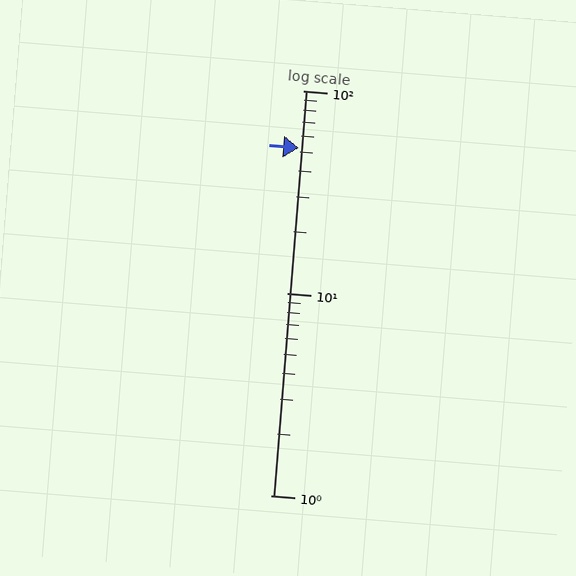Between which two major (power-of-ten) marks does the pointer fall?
The pointer is between 10 and 100.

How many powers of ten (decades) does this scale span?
The scale spans 2 decades, from 1 to 100.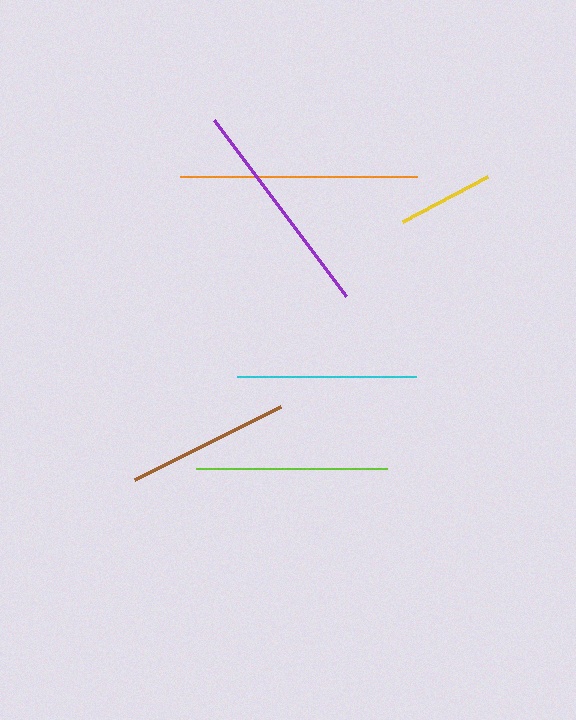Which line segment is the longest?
The orange line is the longest at approximately 238 pixels.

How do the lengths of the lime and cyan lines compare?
The lime and cyan lines are approximately the same length.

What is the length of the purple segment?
The purple segment is approximately 221 pixels long.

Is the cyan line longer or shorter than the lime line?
The lime line is longer than the cyan line.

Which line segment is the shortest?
The yellow line is the shortest at approximately 96 pixels.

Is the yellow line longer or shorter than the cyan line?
The cyan line is longer than the yellow line.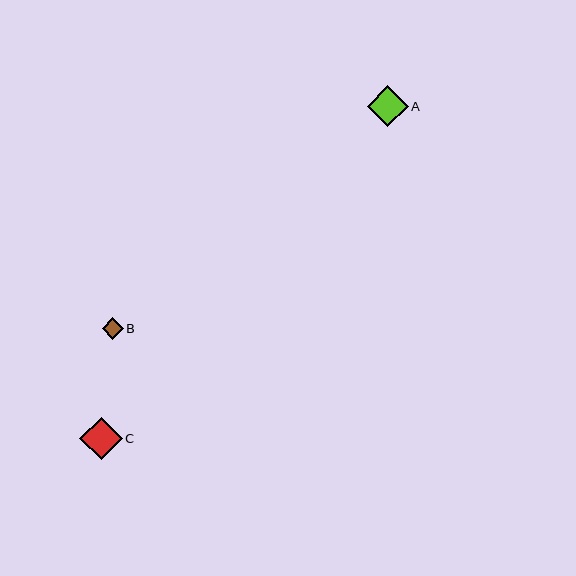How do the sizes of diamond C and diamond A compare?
Diamond C and diamond A are approximately the same size.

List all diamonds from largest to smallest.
From largest to smallest: C, A, B.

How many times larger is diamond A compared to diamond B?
Diamond A is approximately 2.0 times the size of diamond B.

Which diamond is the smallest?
Diamond B is the smallest with a size of approximately 21 pixels.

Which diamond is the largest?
Diamond C is the largest with a size of approximately 42 pixels.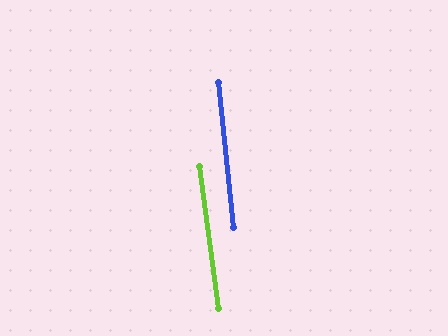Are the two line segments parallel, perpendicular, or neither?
Parallel — their directions differ by only 1.4°.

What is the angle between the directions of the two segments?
Approximately 1 degree.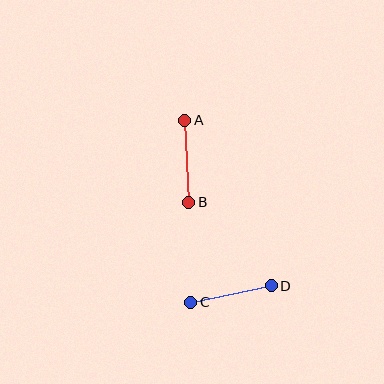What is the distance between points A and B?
The distance is approximately 82 pixels.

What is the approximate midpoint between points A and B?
The midpoint is at approximately (187, 161) pixels.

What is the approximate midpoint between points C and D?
The midpoint is at approximately (231, 294) pixels.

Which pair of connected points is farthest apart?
Points A and B are farthest apart.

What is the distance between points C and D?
The distance is approximately 82 pixels.